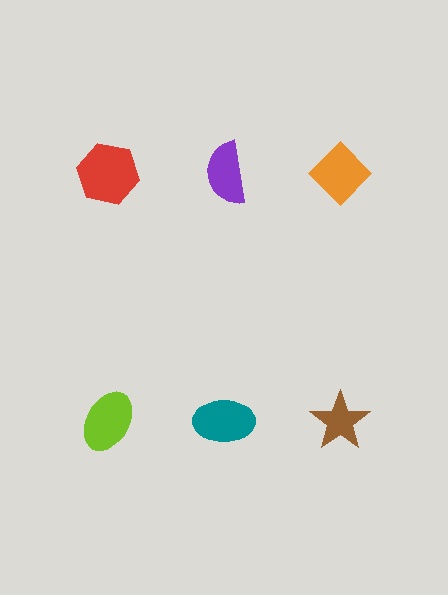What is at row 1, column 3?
An orange diamond.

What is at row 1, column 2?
A purple semicircle.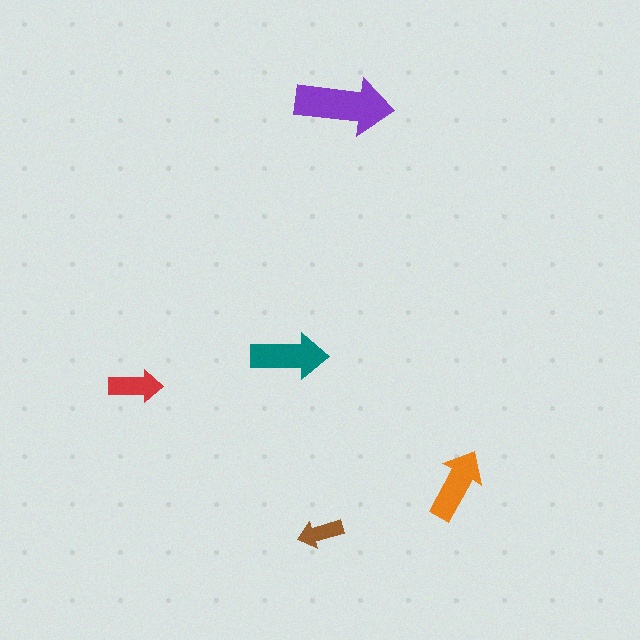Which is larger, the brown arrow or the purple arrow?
The purple one.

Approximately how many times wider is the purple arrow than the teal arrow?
About 1.5 times wider.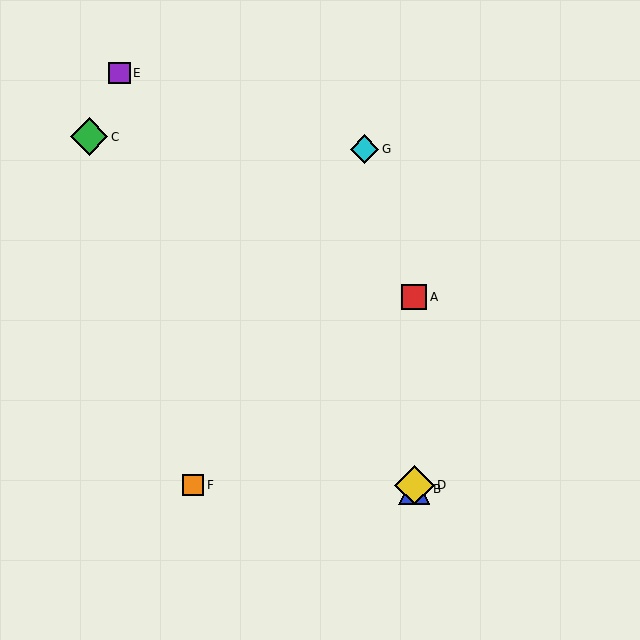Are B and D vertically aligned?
Yes, both are at x≈414.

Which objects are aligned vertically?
Objects A, B, D are aligned vertically.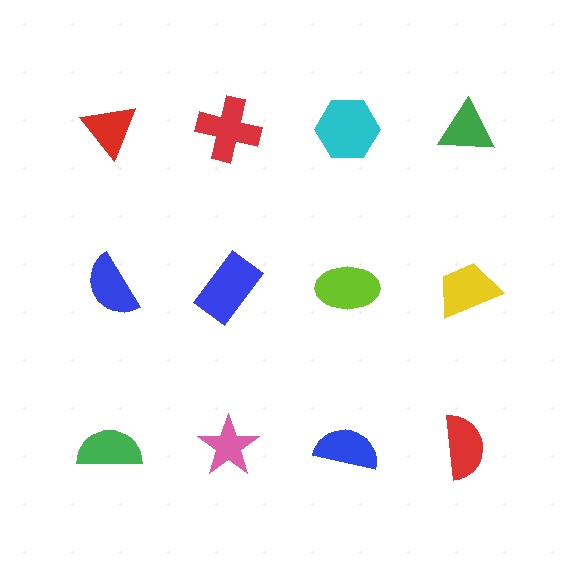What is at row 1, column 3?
A cyan hexagon.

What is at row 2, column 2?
A blue rectangle.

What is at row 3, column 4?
A red semicircle.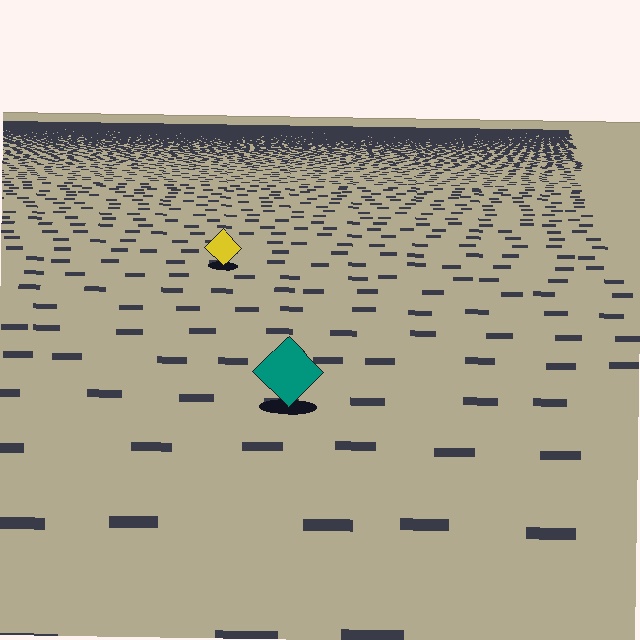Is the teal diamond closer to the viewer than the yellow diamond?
Yes. The teal diamond is closer — you can tell from the texture gradient: the ground texture is coarser near it.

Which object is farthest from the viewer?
The yellow diamond is farthest from the viewer. It appears smaller and the ground texture around it is denser.